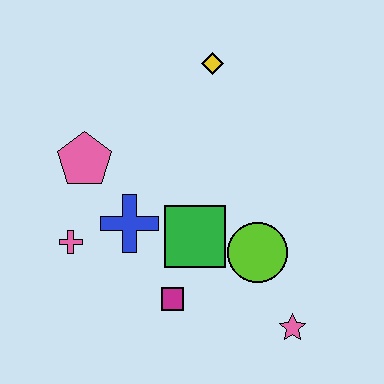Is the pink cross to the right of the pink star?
No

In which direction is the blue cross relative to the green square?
The blue cross is to the left of the green square.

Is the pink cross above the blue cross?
No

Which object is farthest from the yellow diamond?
The pink star is farthest from the yellow diamond.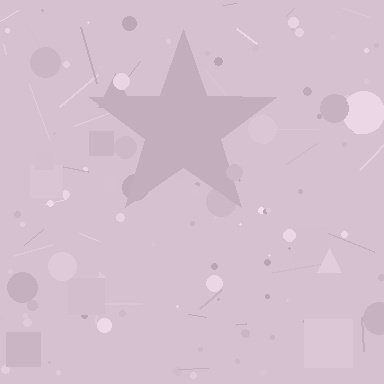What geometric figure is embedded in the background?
A star is embedded in the background.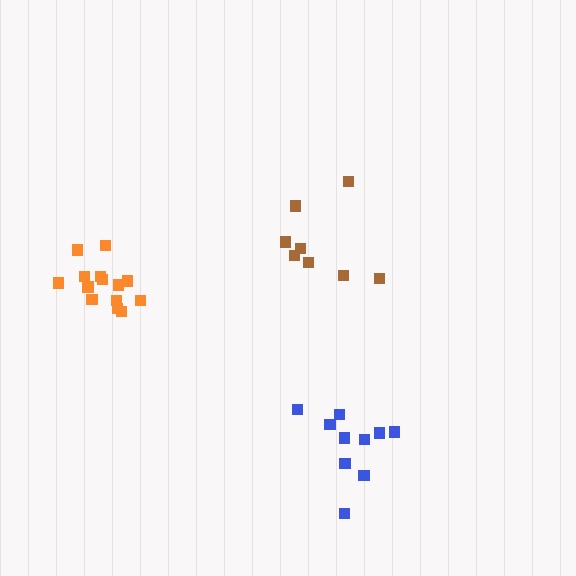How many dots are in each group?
Group 1: 8 dots, Group 2: 10 dots, Group 3: 14 dots (32 total).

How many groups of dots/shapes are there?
There are 3 groups.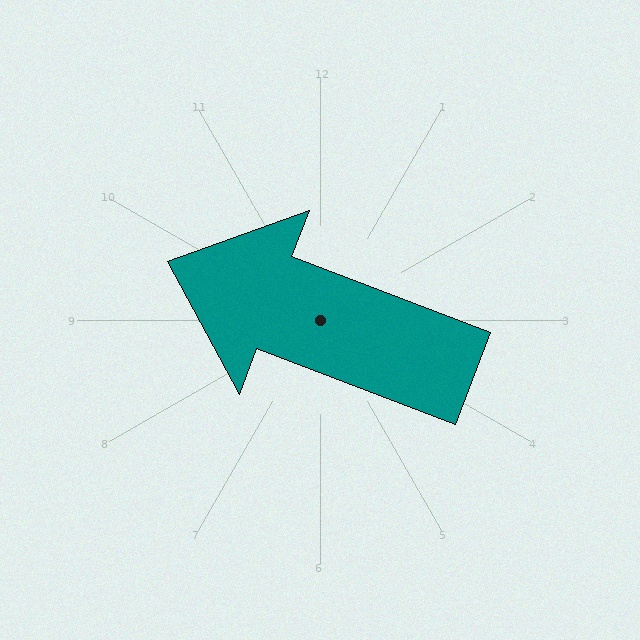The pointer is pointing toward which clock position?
Roughly 10 o'clock.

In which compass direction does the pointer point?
West.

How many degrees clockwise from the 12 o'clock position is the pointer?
Approximately 291 degrees.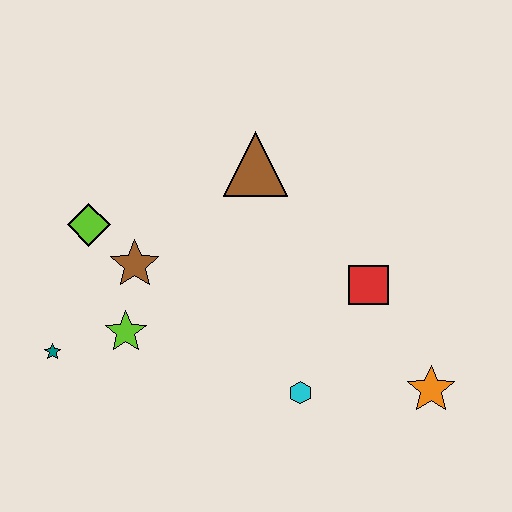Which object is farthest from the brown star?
The orange star is farthest from the brown star.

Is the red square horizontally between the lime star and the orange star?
Yes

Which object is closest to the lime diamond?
The brown star is closest to the lime diamond.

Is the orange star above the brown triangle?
No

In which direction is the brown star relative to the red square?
The brown star is to the left of the red square.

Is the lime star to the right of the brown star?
No